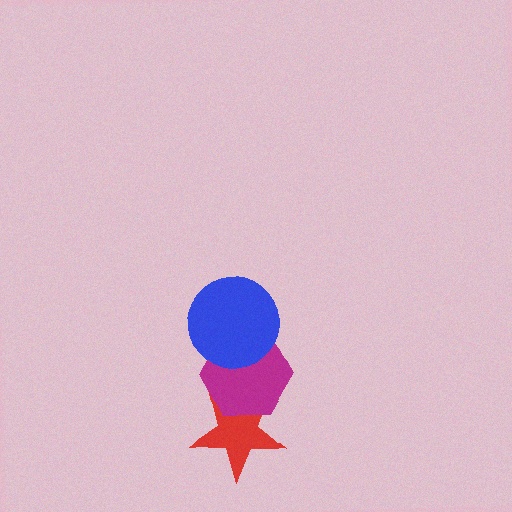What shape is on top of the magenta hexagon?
The blue circle is on top of the magenta hexagon.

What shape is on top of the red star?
The magenta hexagon is on top of the red star.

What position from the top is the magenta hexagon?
The magenta hexagon is 2nd from the top.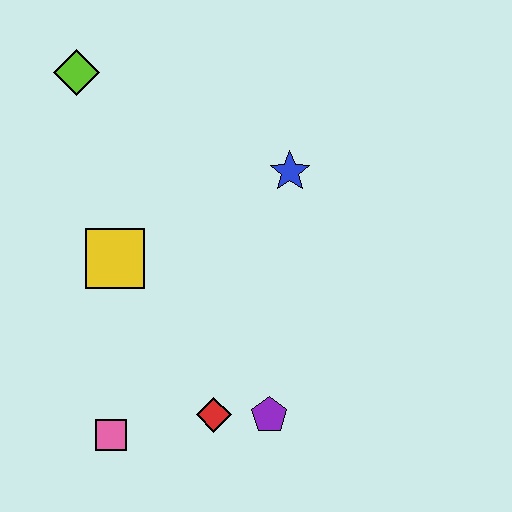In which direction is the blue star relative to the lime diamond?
The blue star is to the right of the lime diamond.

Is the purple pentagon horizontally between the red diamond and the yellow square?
No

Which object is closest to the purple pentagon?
The red diamond is closest to the purple pentagon.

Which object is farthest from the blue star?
The pink square is farthest from the blue star.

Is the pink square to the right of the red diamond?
No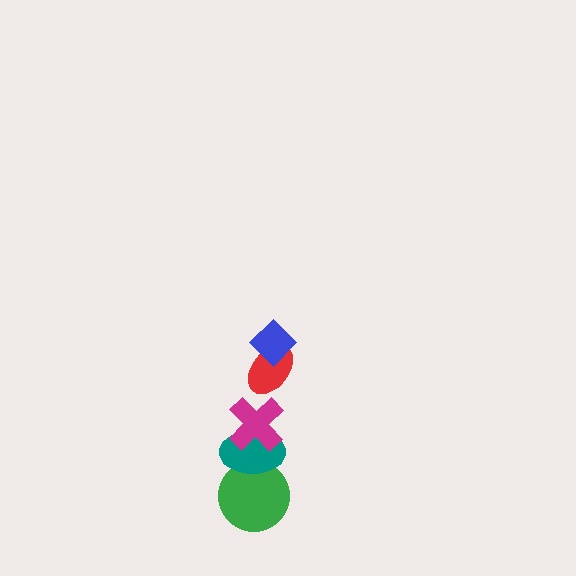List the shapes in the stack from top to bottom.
From top to bottom: the blue diamond, the red ellipse, the magenta cross, the teal ellipse, the green circle.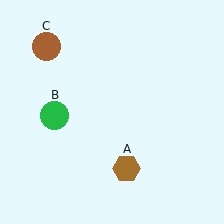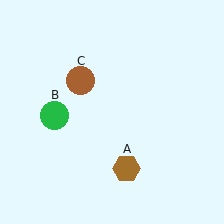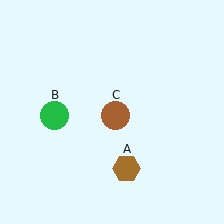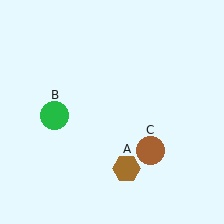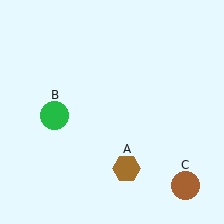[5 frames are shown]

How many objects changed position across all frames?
1 object changed position: brown circle (object C).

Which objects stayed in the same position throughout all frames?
Brown hexagon (object A) and green circle (object B) remained stationary.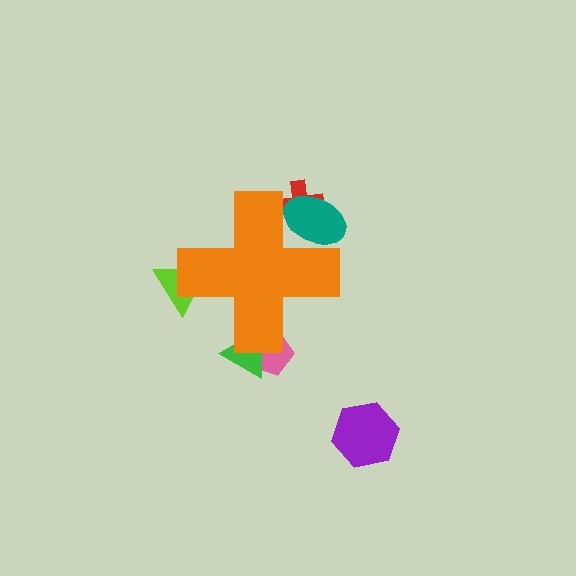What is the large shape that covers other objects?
An orange cross.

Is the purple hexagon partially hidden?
No, the purple hexagon is fully visible.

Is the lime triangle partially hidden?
Yes, the lime triangle is partially hidden behind the orange cross.